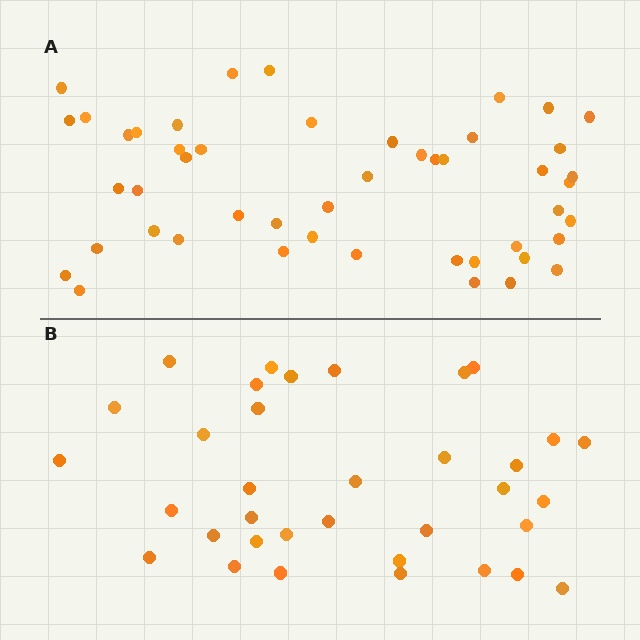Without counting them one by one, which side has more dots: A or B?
Region A (the top region) has more dots.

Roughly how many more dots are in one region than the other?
Region A has approximately 15 more dots than region B.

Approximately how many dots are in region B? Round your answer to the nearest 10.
About 40 dots. (The exact count is 35, which rounds to 40.)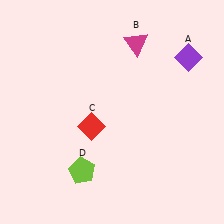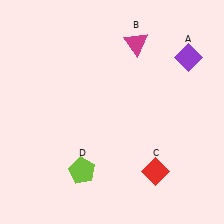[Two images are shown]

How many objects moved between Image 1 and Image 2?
1 object moved between the two images.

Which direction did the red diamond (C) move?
The red diamond (C) moved right.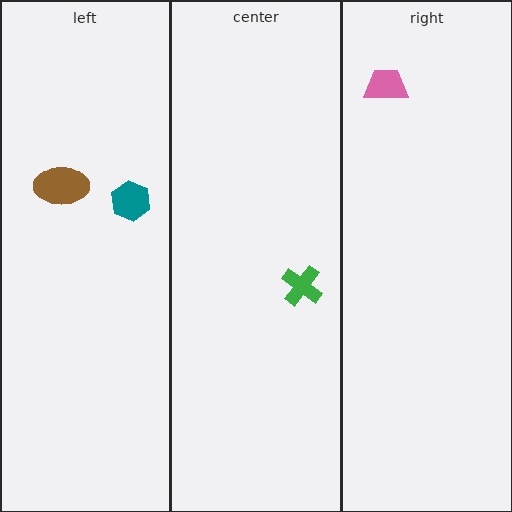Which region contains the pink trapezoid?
The right region.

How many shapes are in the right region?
1.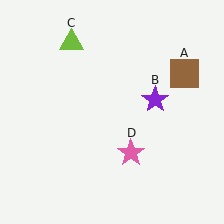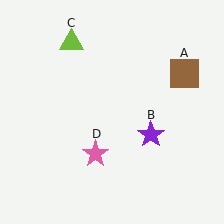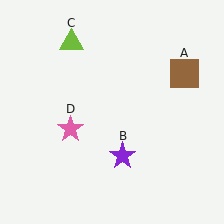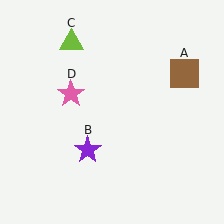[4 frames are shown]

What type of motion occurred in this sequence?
The purple star (object B), pink star (object D) rotated clockwise around the center of the scene.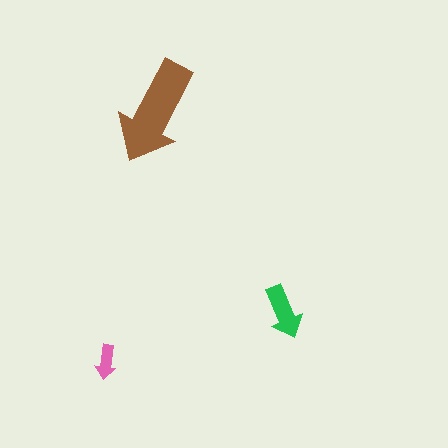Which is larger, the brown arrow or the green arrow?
The brown one.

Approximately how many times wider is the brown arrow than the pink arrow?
About 3 times wider.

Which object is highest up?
The brown arrow is topmost.